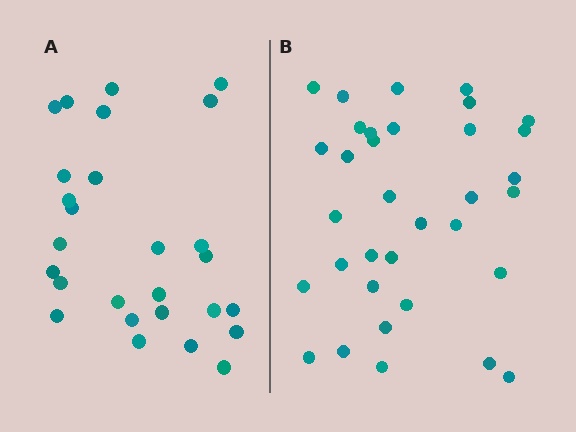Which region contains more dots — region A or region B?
Region B (the right region) has more dots.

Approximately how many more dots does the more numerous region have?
Region B has roughly 8 or so more dots than region A.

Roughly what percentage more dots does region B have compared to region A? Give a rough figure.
About 25% more.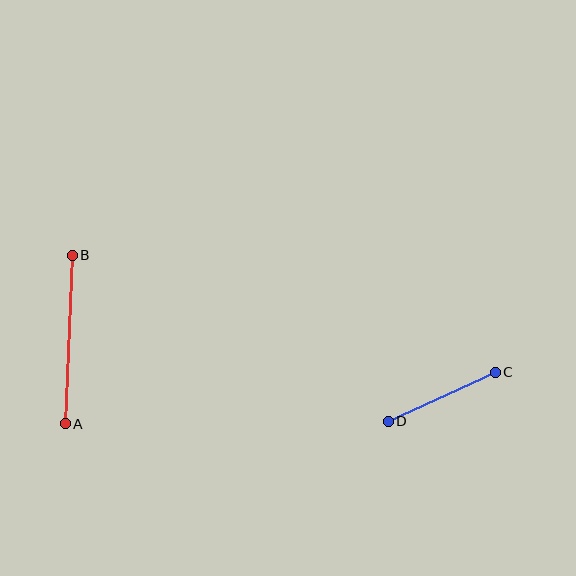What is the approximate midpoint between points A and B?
The midpoint is at approximately (69, 339) pixels.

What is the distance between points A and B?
The distance is approximately 169 pixels.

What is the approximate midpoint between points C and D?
The midpoint is at approximately (442, 397) pixels.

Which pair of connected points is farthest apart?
Points A and B are farthest apart.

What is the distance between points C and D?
The distance is approximately 117 pixels.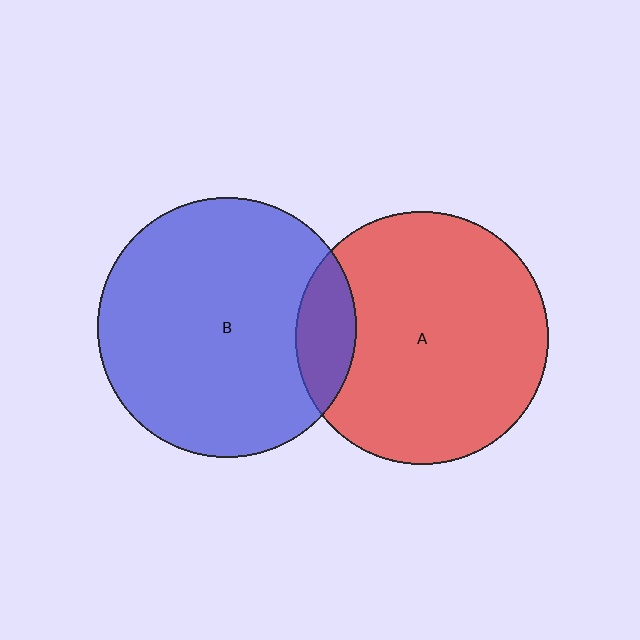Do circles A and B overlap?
Yes.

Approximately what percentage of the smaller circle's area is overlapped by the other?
Approximately 15%.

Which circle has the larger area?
Circle B (blue).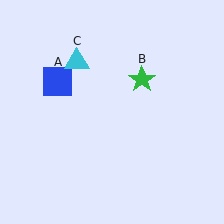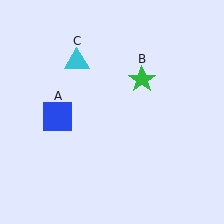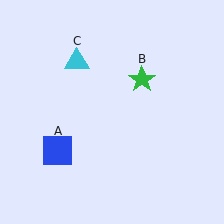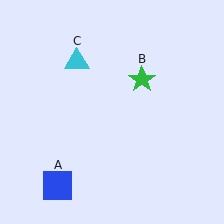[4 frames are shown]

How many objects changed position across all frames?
1 object changed position: blue square (object A).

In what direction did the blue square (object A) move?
The blue square (object A) moved down.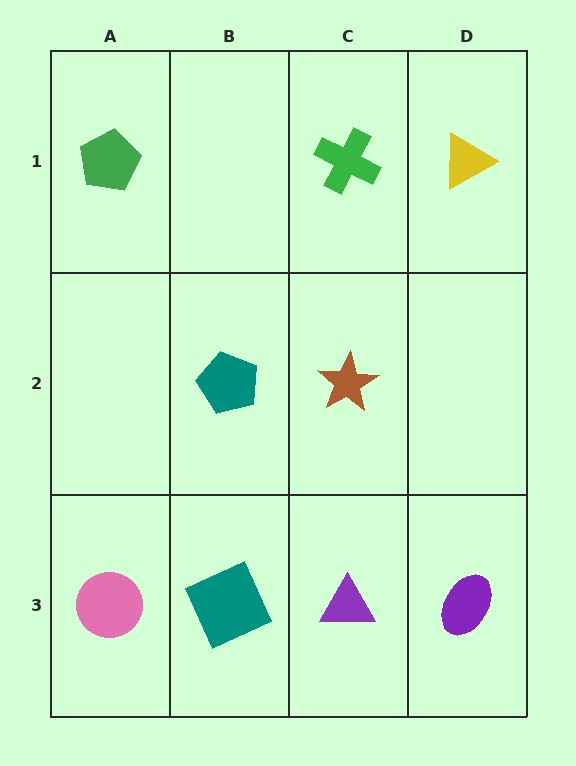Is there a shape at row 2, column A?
No, that cell is empty.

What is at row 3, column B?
A teal square.